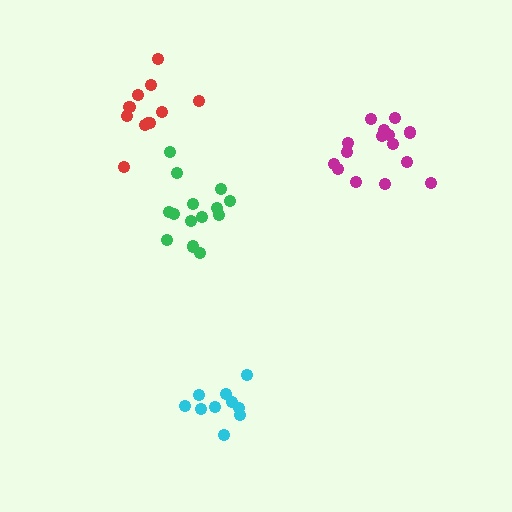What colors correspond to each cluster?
The clusters are colored: red, magenta, green, cyan.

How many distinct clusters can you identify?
There are 4 distinct clusters.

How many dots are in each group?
Group 1: 11 dots, Group 2: 15 dots, Group 3: 14 dots, Group 4: 10 dots (50 total).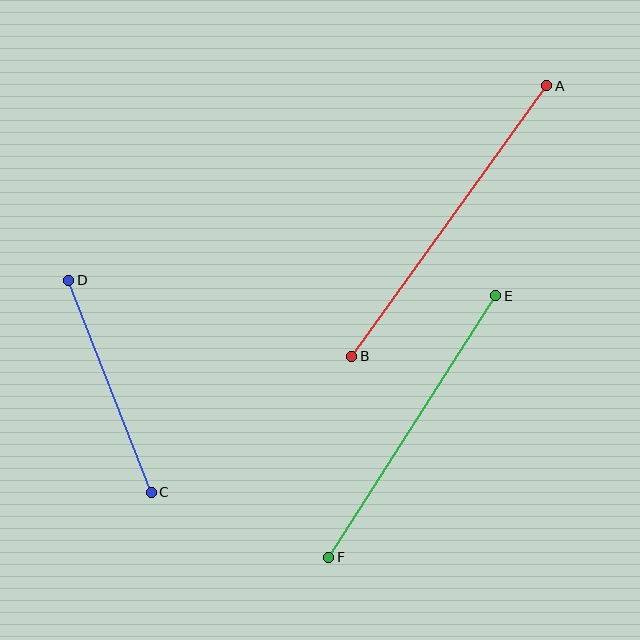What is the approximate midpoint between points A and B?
The midpoint is at approximately (449, 221) pixels.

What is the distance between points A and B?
The distance is approximately 334 pixels.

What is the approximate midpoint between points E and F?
The midpoint is at approximately (412, 427) pixels.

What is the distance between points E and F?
The distance is approximately 310 pixels.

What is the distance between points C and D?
The distance is approximately 227 pixels.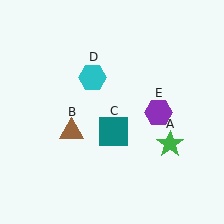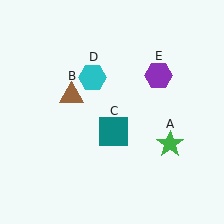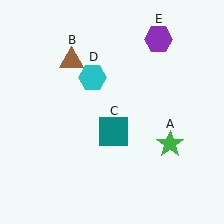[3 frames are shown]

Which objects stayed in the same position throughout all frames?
Green star (object A) and teal square (object C) and cyan hexagon (object D) remained stationary.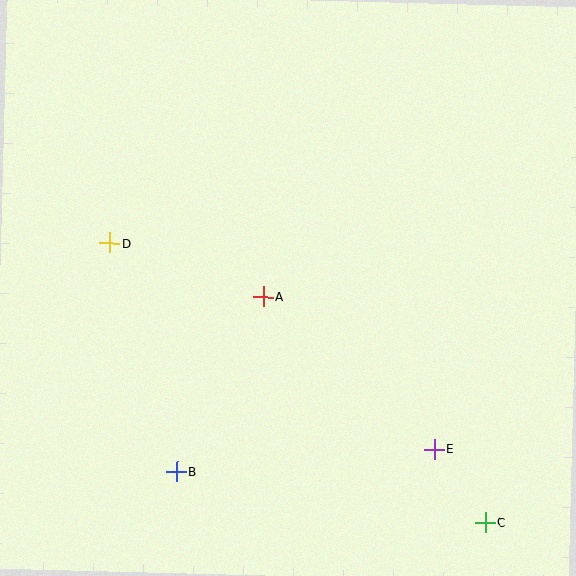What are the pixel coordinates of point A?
Point A is at (263, 296).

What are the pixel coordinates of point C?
Point C is at (485, 522).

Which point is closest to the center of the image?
Point A at (263, 296) is closest to the center.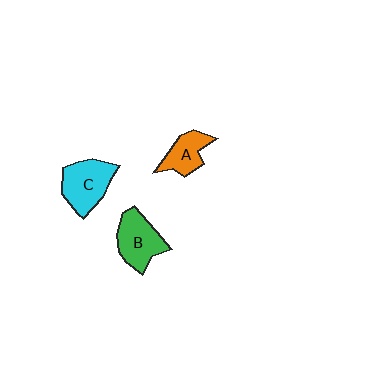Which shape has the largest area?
Shape C (cyan).